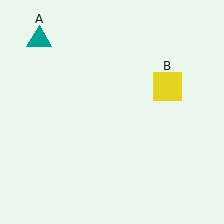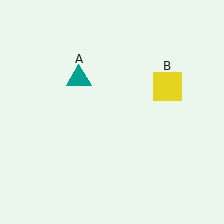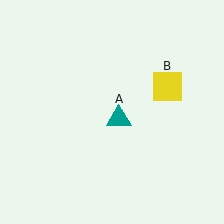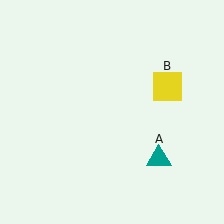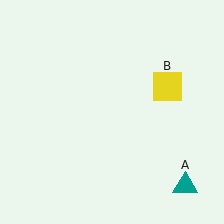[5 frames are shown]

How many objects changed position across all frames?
1 object changed position: teal triangle (object A).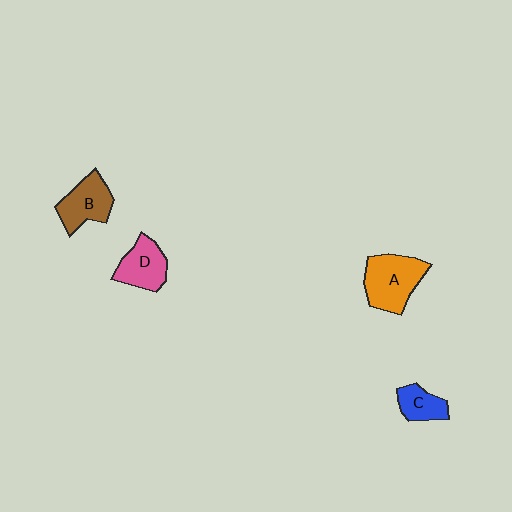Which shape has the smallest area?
Shape C (blue).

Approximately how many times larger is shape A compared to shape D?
Approximately 1.4 times.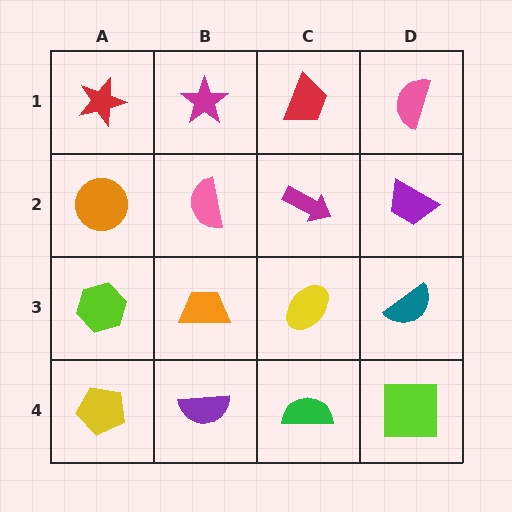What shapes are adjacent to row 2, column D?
A pink semicircle (row 1, column D), a teal semicircle (row 3, column D), a magenta arrow (row 2, column C).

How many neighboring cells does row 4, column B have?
3.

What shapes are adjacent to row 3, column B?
A pink semicircle (row 2, column B), a purple semicircle (row 4, column B), a lime hexagon (row 3, column A), a yellow ellipse (row 3, column C).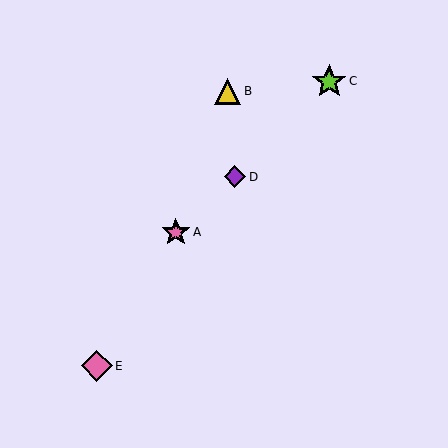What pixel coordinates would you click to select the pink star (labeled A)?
Click at (176, 232) to select the pink star A.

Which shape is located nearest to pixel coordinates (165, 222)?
The pink star (labeled A) at (176, 232) is nearest to that location.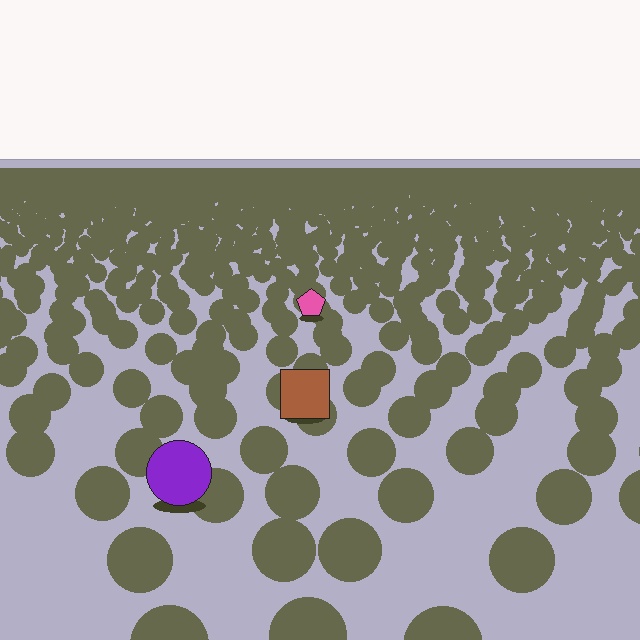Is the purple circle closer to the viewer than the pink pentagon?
Yes. The purple circle is closer — you can tell from the texture gradient: the ground texture is coarser near it.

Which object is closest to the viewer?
The purple circle is closest. The texture marks near it are larger and more spread out.